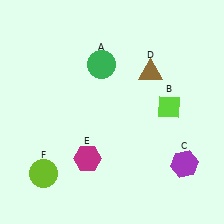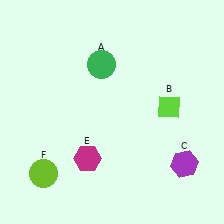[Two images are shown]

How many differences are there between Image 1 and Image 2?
There is 1 difference between the two images.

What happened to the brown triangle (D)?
The brown triangle (D) was removed in Image 2. It was in the top-right area of Image 1.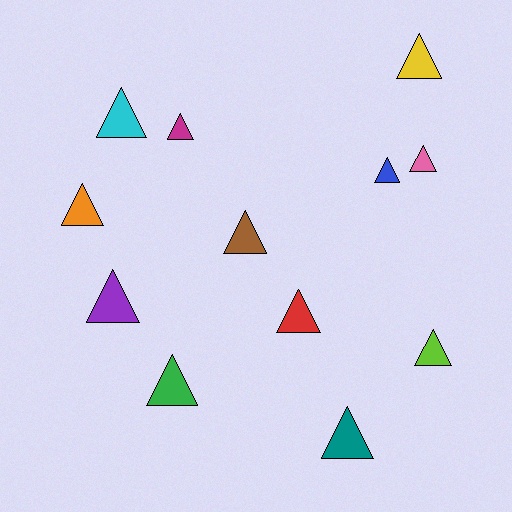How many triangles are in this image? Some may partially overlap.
There are 12 triangles.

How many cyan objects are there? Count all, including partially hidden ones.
There is 1 cyan object.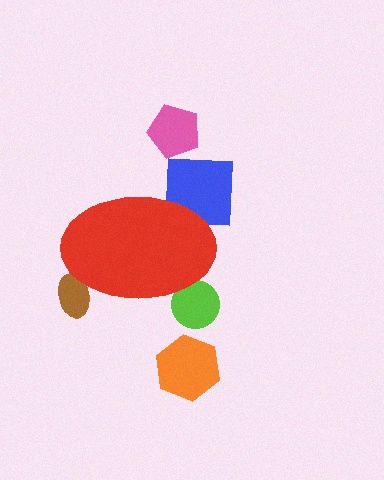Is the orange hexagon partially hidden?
No, the orange hexagon is fully visible.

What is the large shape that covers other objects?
A red ellipse.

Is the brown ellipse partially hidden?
Yes, the brown ellipse is partially hidden behind the red ellipse.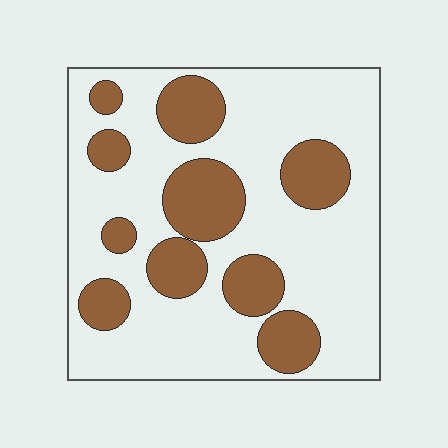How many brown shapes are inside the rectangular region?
10.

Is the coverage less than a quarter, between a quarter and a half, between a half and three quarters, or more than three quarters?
Between a quarter and a half.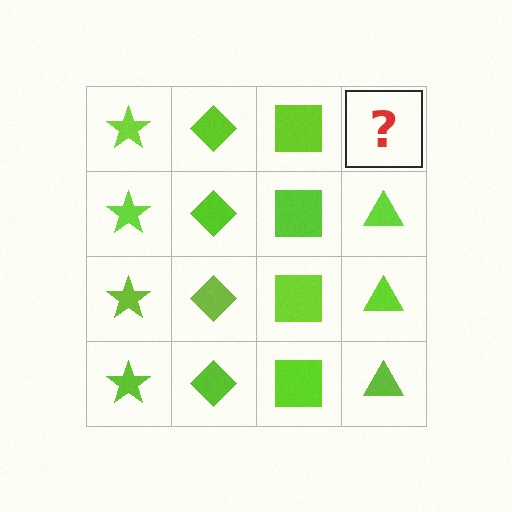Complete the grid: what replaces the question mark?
The question mark should be replaced with a lime triangle.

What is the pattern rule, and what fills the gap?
The rule is that each column has a consistent shape. The gap should be filled with a lime triangle.